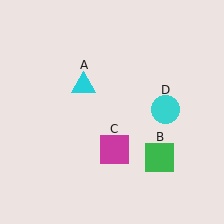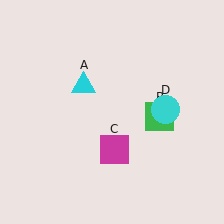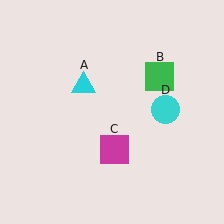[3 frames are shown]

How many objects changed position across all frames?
1 object changed position: green square (object B).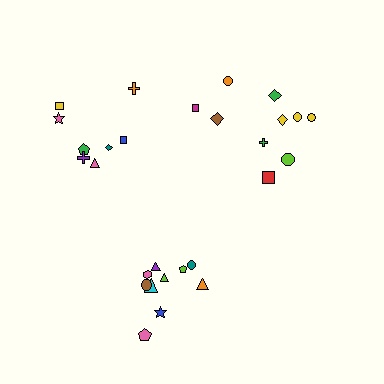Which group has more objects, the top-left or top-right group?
The top-right group.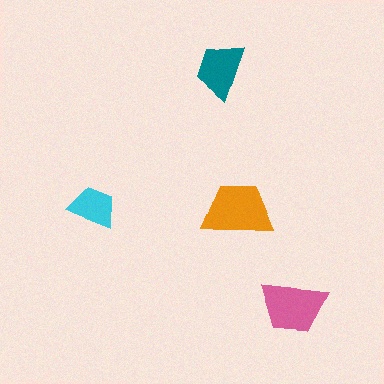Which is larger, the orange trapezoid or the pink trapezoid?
The orange one.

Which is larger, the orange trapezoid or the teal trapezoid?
The orange one.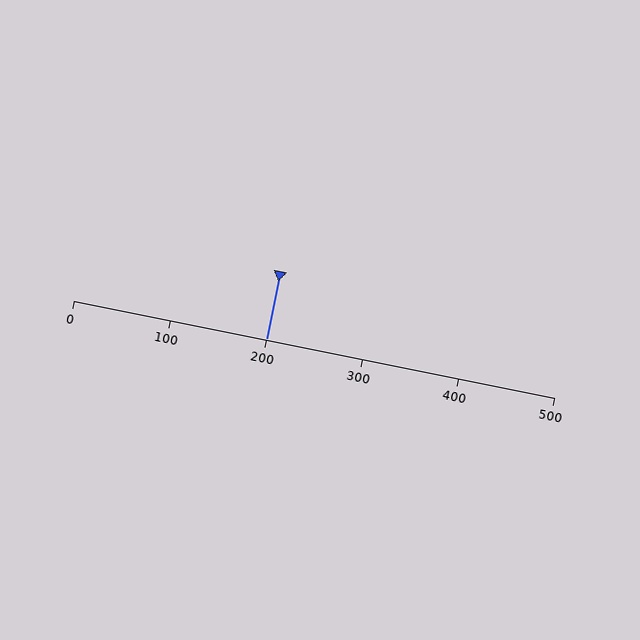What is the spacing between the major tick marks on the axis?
The major ticks are spaced 100 apart.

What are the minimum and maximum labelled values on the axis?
The axis runs from 0 to 500.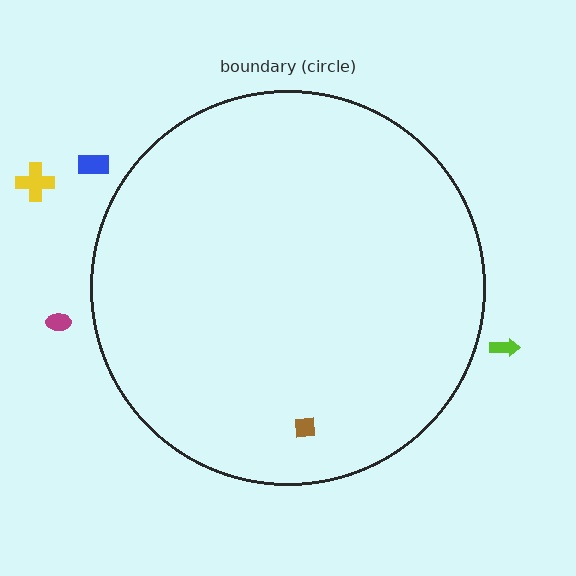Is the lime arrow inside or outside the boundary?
Outside.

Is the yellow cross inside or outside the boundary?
Outside.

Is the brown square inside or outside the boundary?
Inside.